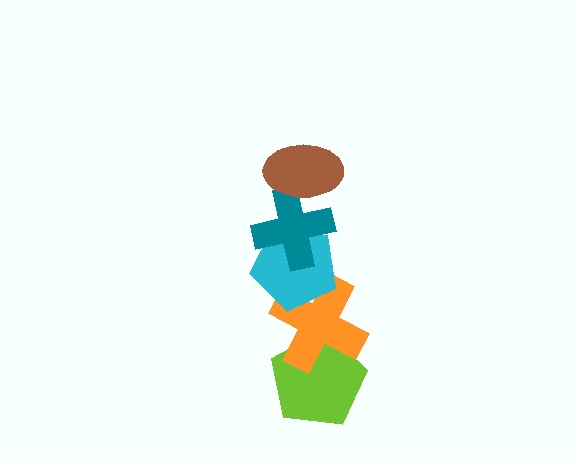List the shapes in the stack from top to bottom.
From top to bottom: the brown ellipse, the teal cross, the cyan pentagon, the orange cross, the lime pentagon.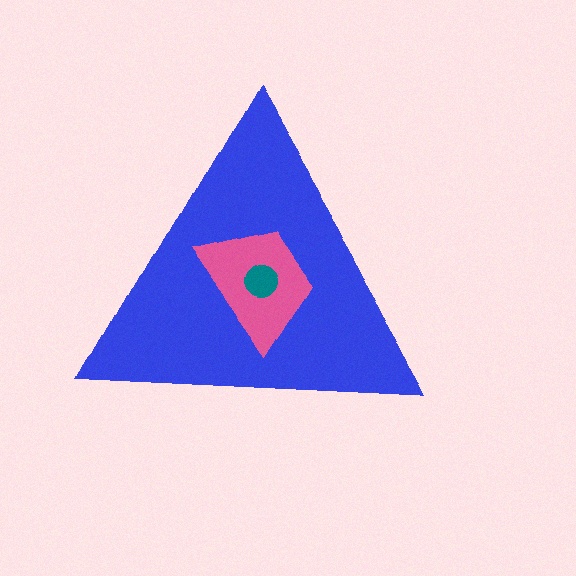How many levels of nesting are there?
3.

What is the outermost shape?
The blue triangle.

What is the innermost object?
The teal circle.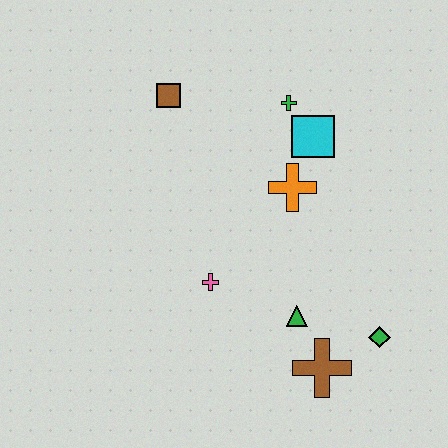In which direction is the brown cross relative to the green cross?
The brown cross is below the green cross.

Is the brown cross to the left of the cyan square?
No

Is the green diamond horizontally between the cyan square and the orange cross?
No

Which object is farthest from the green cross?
The brown cross is farthest from the green cross.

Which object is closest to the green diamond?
The brown cross is closest to the green diamond.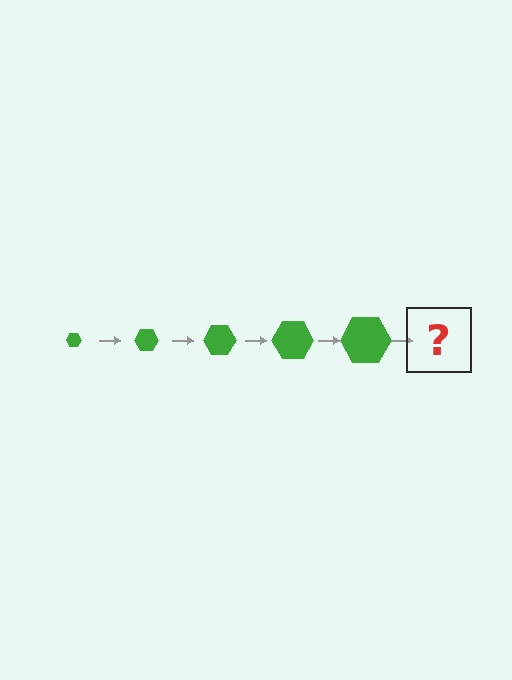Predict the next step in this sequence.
The next step is a green hexagon, larger than the previous one.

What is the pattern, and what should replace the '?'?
The pattern is that the hexagon gets progressively larger each step. The '?' should be a green hexagon, larger than the previous one.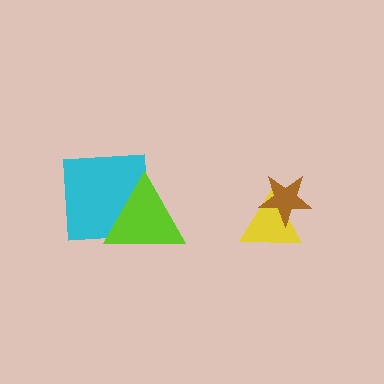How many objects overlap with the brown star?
1 object overlaps with the brown star.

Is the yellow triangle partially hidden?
Yes, it is partially covered by another shape.